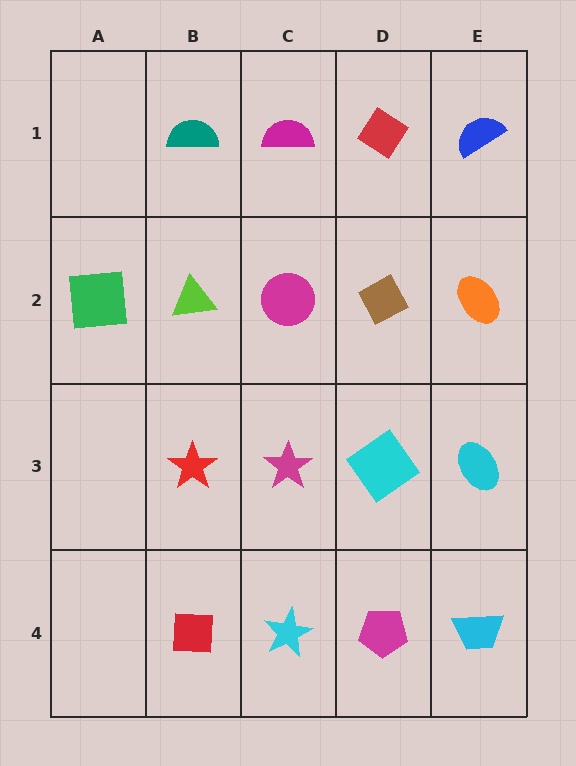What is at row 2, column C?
A magenta circle.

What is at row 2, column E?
An orange ellipse.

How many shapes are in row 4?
4 shapes.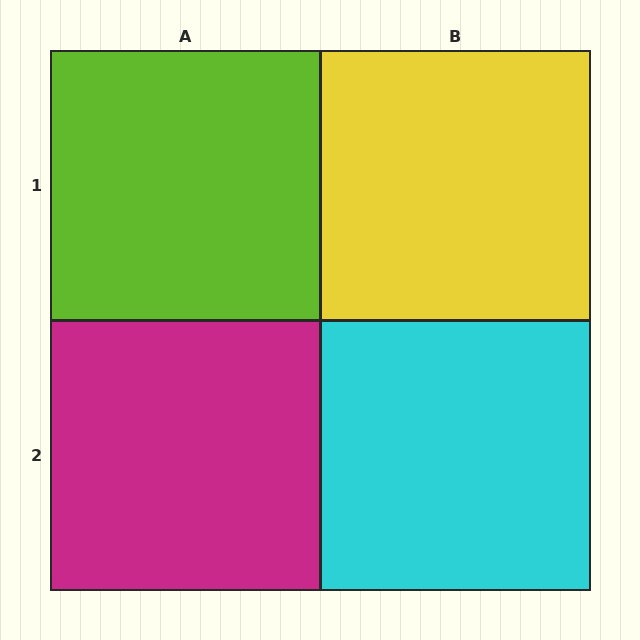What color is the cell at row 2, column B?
Cyan.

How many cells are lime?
1 cell is lime.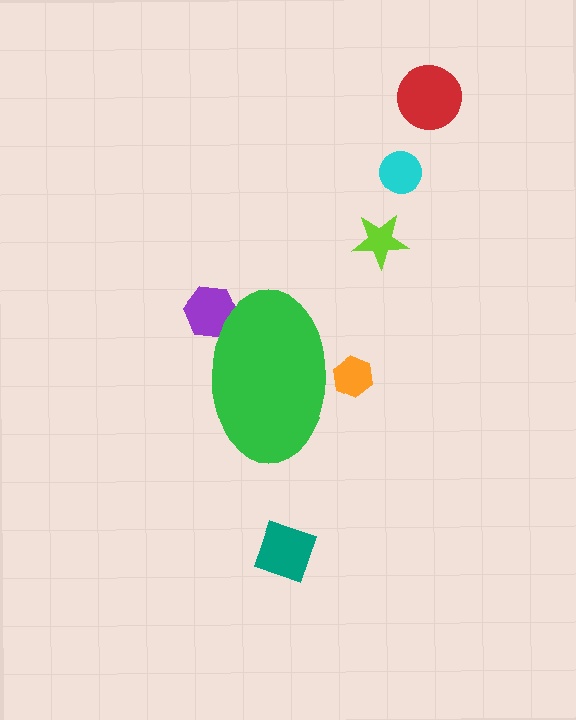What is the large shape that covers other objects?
A green ellipse.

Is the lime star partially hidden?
No, the lime star is fully visible.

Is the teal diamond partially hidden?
No, the teal diamond is fully visible.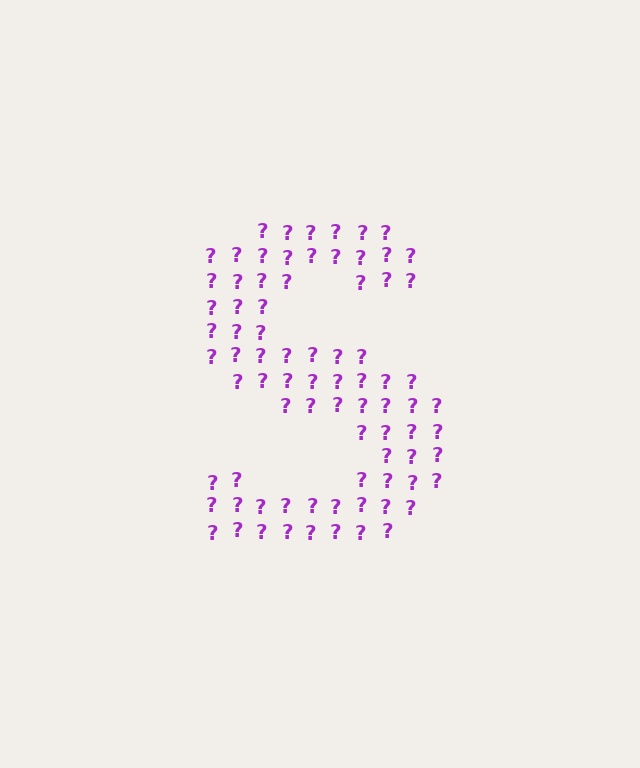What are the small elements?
The small elements are question marks.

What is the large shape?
The large shape is the letter S.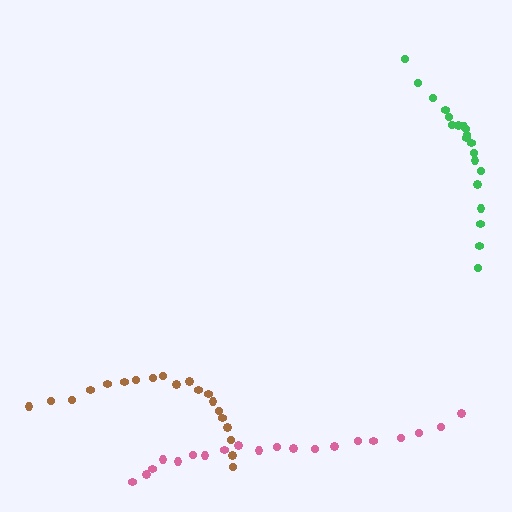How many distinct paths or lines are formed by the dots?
There are 3 distinct paths.